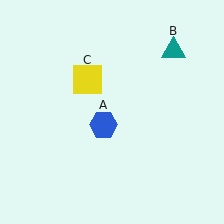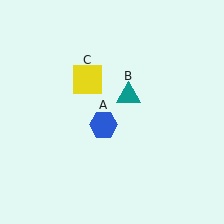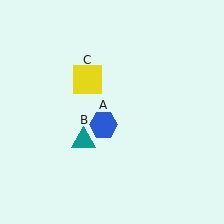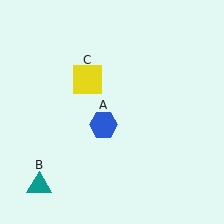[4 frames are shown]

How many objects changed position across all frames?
1 object changed position: teal triangle (object B).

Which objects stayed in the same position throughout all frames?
Blue hexagon (object A) and yellow square (object C) remained stationary.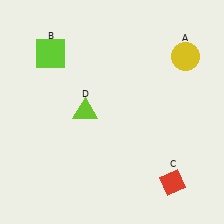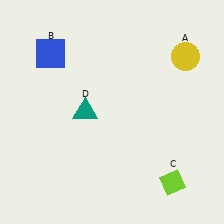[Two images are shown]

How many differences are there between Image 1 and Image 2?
There are 3 differences between the two images.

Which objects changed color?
B changed from lime to blue. C changed from red to lime. D changed from lime to teal.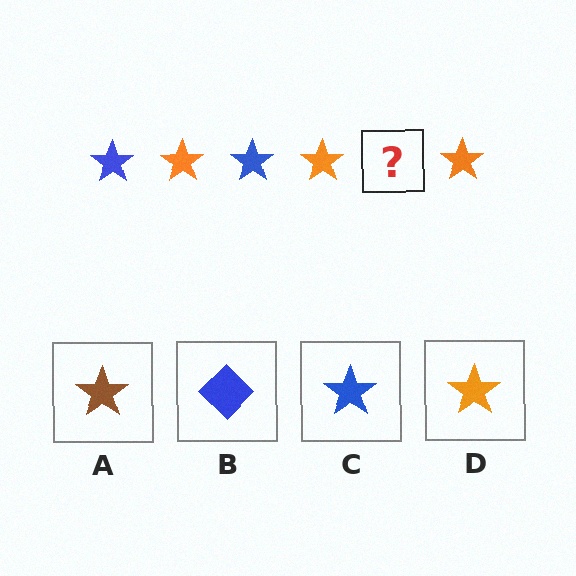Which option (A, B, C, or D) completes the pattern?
C.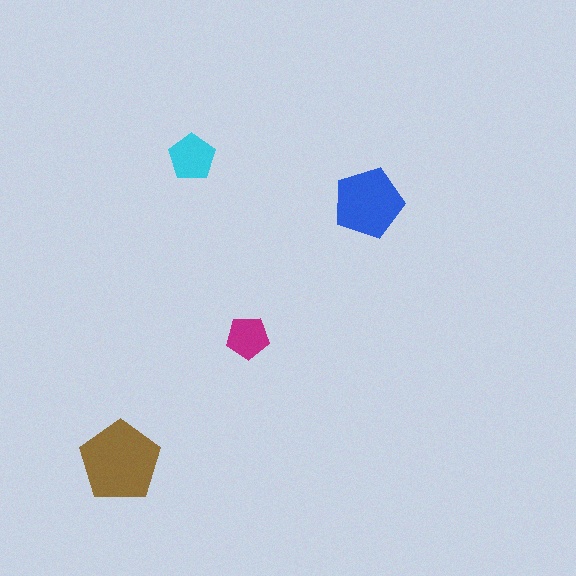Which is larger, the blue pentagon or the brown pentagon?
The brown one.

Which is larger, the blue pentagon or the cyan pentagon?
The blue one.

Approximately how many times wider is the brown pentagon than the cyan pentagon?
About 1.5 times wider.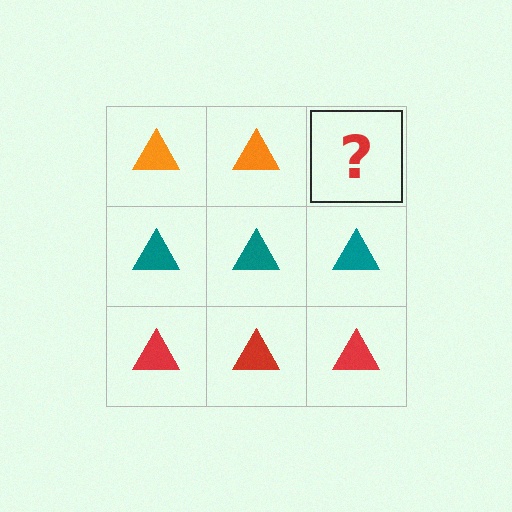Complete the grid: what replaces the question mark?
The question mark should be replaced with an orange triangle.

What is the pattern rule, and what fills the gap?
The rule is that each row has a consistent color. The gap should be filled with an orange triangle.